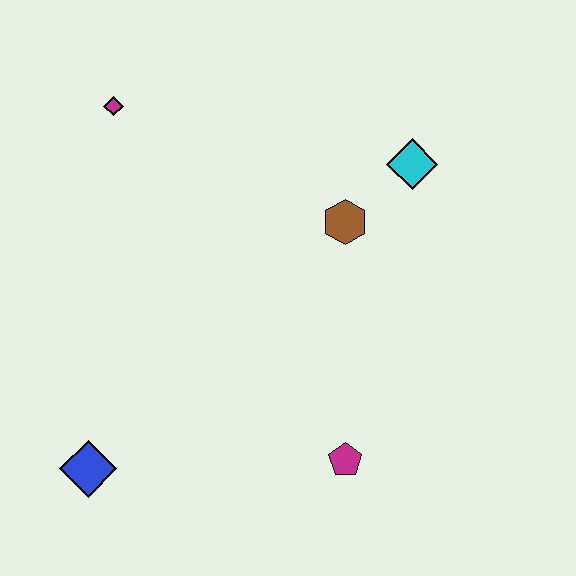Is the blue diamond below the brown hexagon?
Yes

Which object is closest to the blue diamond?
The magenta pentagon is closest to the blue diamond.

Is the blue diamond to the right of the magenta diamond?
No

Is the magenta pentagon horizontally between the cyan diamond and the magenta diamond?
Yes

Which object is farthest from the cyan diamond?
The blue diamond is farthest from the cyan diamond.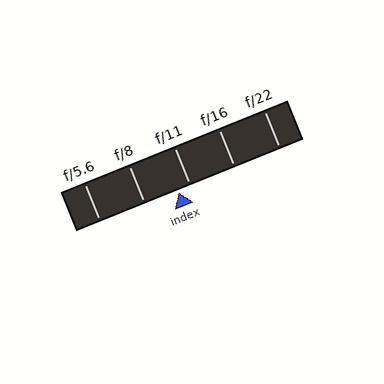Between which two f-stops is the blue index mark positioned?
The index mark is between f/8 and f/11.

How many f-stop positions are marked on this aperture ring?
There are 5 f-stop positions marked.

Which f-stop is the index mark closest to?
The index mark is closest to f/11.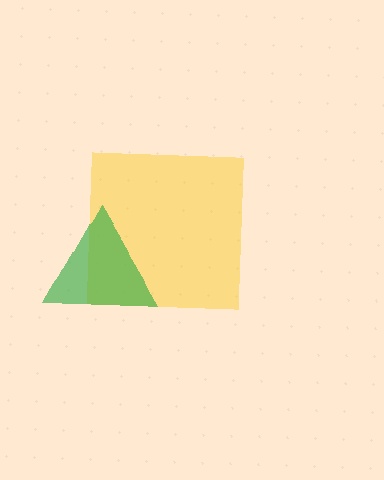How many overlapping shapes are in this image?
There are 2 overlapping shapes in the image.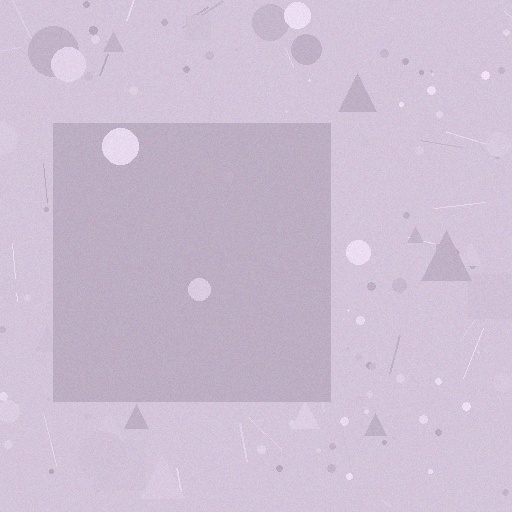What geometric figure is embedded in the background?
A square is embedded in the background.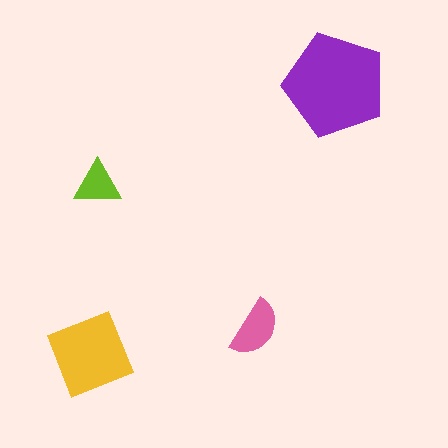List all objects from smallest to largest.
The lime triangle, the pink semicircle, the yellow square, the purple pentagon.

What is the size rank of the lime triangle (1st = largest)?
4th.